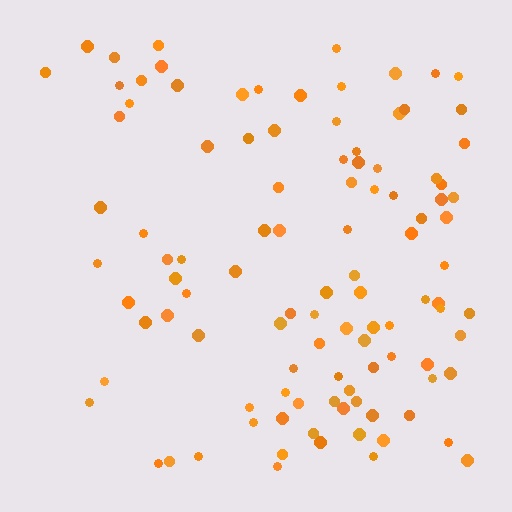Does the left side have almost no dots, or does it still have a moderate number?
Still a moderate number, just noticeably fewer than the right.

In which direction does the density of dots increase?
From left to right, with the right side densest.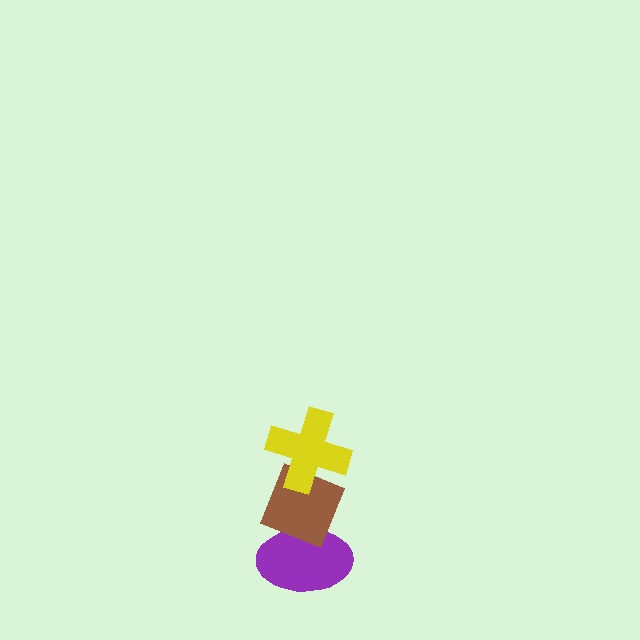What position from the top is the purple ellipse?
The purple ellipse is 3rd from the top.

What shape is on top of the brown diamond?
The yellow cross is on top of the brown diamond.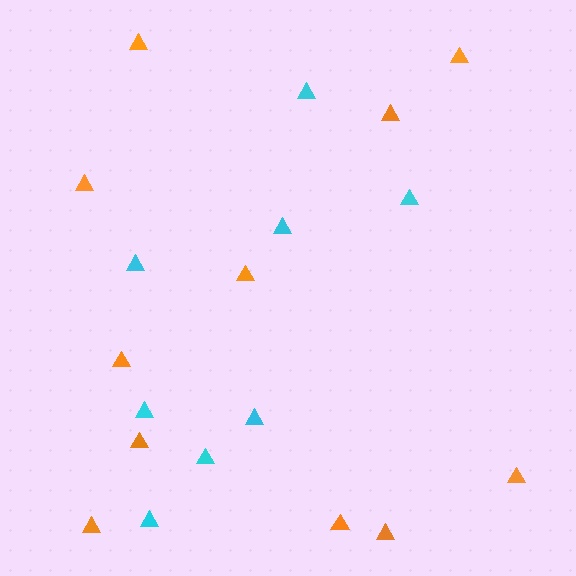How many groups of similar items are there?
There are 2 groups: one group of cyan triangles (8) and one group of orange triangles (11).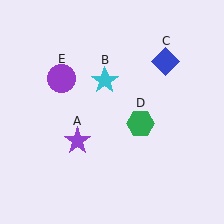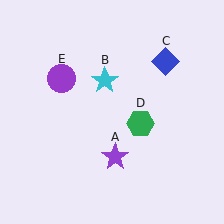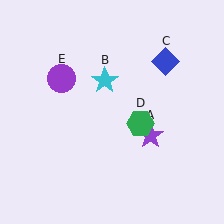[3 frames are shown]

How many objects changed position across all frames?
1 object changed position: purple star (object A).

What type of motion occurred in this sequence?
The purple star (object A) rotated counterclockwise around the center of the scene.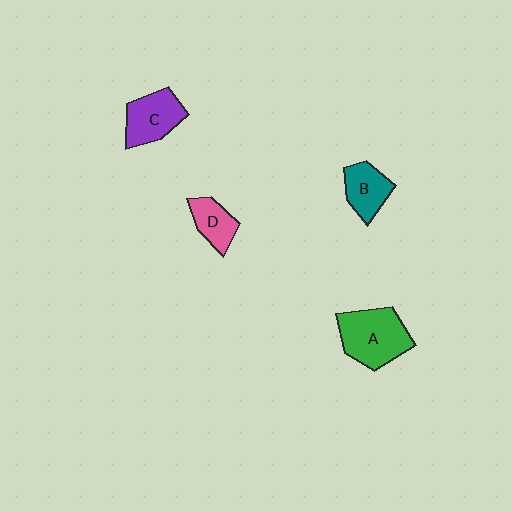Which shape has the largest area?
Shape A (green).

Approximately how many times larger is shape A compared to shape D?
Approximately 2.0 times.